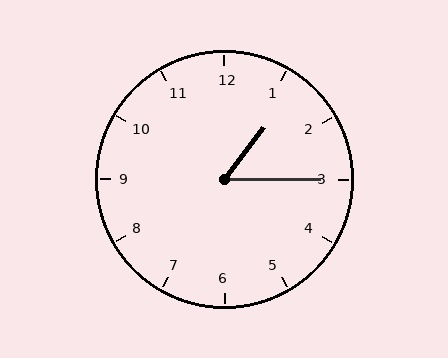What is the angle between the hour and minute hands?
Approximately 52 degrees.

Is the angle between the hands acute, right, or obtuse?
It is acute.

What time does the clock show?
1:15.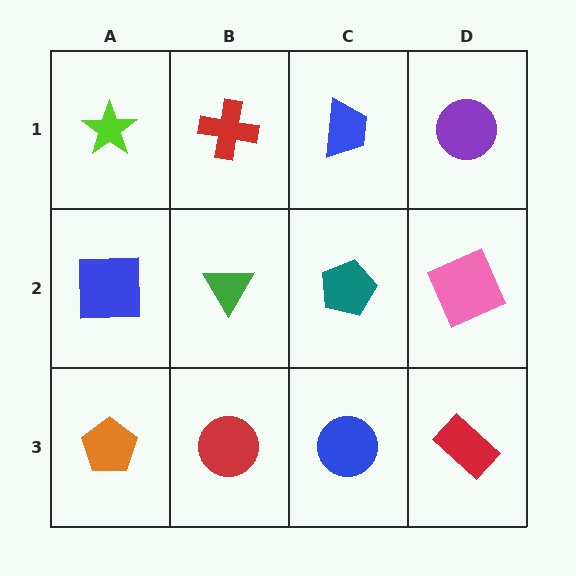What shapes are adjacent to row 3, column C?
A teal pentagon (row 2, column C), a red circle (row 3, column B), a red rectangle (row 3, column D).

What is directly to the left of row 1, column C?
A red cross.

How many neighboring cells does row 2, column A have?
3.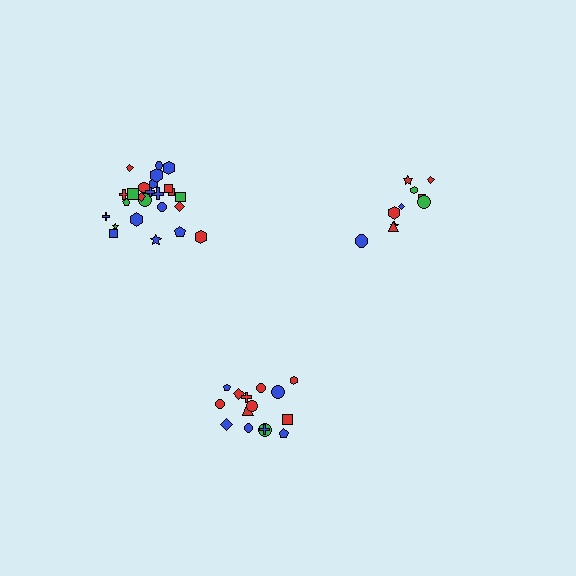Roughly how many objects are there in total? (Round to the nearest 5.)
Roughly 50 objects in total.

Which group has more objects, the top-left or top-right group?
The top-left group.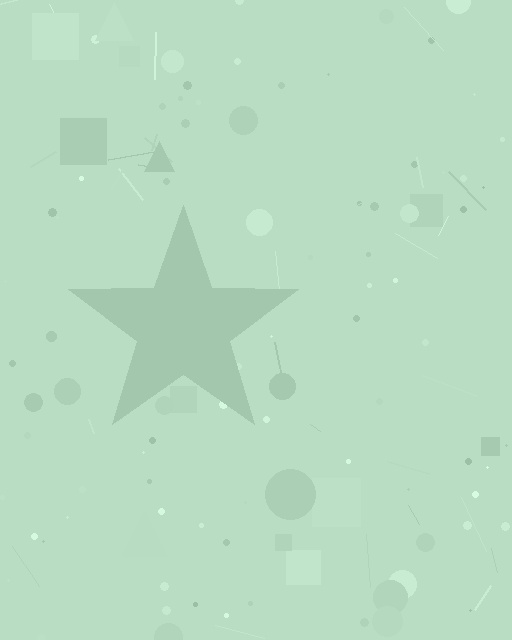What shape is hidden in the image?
A star is hidden in the image.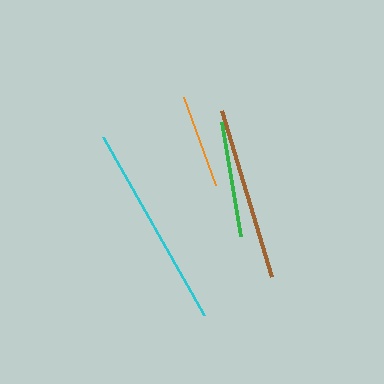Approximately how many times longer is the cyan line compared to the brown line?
The cyan line is approximately 1.2 times the length of the brown line.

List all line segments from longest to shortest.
From longest to shortest: cyan, brown, green, orange.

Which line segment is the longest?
The cyan line is the longest at approximately 204 pixels.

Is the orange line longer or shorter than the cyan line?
The cyan line is longer than the orange line.